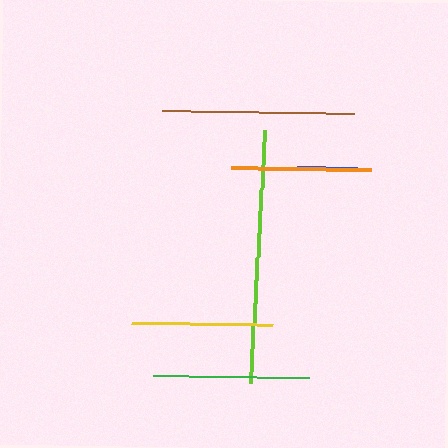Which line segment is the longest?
The lime line is the longest at approximately 254 pixels.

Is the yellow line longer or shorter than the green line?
The green line is longer than the yellow line.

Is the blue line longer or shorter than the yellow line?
The yellow line is longer than the blue line.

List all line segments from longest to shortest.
From longest to shortest: lime, brown, green, yellow, orange, blue.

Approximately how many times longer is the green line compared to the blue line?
The green line is approximately 2.6 times the length of the blue line.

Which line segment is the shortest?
The blue line is the shortest at approximately 60 pixels.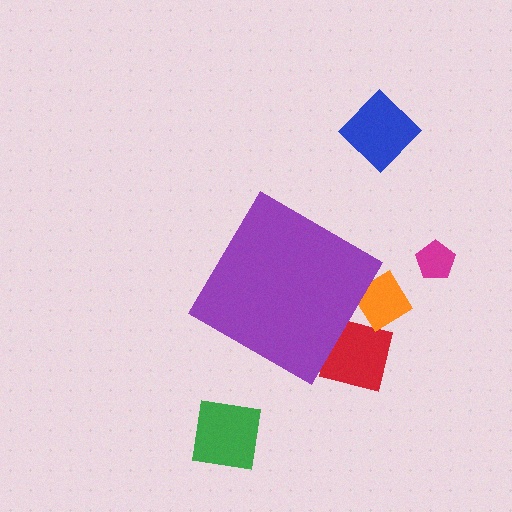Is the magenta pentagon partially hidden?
No, the magenta pentagon is fully visible.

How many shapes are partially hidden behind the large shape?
2 shapes are partially hidden.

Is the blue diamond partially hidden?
No, the blue diamond is fully visible.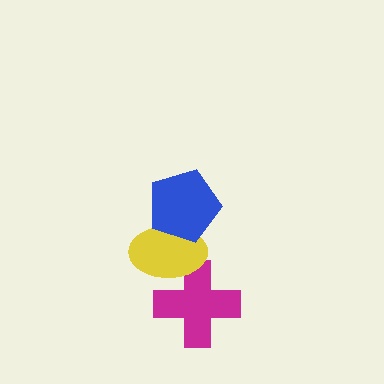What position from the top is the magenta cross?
The magenta cross is 3rd from the top.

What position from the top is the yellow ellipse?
The yellow ellipse is 2nd from the top.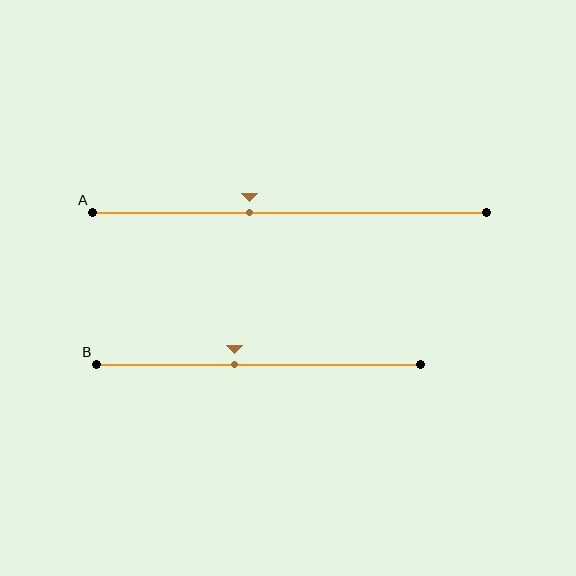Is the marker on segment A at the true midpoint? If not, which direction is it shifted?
No, the marker on segment A is shifted to the left by about 10% of the segment length.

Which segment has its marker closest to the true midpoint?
Segment B has its marker closest to the true midpoint.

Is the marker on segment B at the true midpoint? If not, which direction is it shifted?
No, the marker on segment B is shifted to the left by about 8% of the segment length.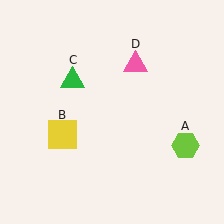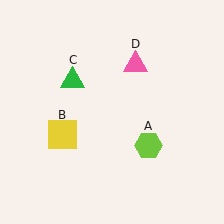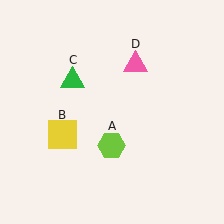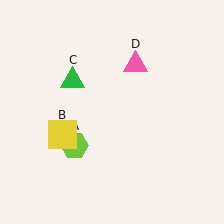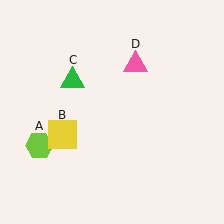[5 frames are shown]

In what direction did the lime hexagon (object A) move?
The lime hexagon (object A) moved left.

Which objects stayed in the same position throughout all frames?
Yellow square (object B) and green triangle (object C) and pink triangle (object D) remained stationary.